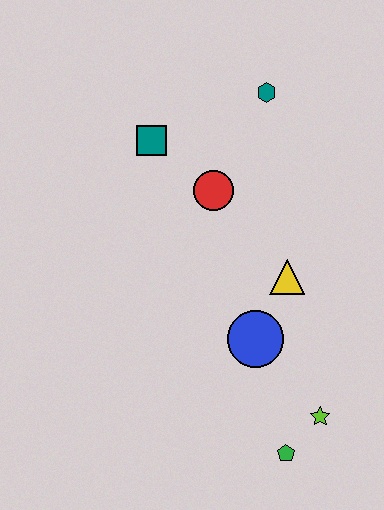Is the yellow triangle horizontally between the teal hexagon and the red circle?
No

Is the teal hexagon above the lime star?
Yes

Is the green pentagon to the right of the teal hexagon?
Yes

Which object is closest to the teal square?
The red circle is closest to the teal square.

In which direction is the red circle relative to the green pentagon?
The red circle is above the green pentagon.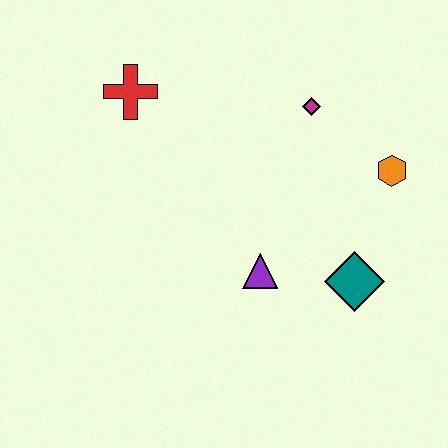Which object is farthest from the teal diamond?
The red cross is farthest from the teal diamond.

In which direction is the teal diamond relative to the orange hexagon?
The teal diamond is below the orange hexagon.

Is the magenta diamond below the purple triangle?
No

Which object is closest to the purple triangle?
The teal diamond is closest to the purple triangle.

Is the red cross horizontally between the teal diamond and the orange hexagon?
No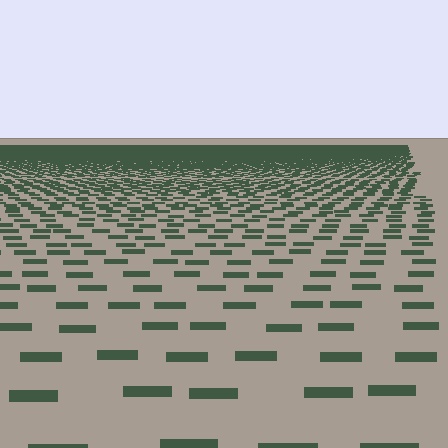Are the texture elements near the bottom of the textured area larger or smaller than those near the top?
Larger. Near the bottom, elements are closer to the viewer and appear at a bigger on-screen size.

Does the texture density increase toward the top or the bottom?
Density increases toward the top.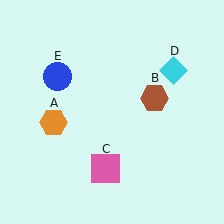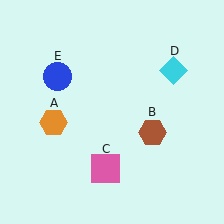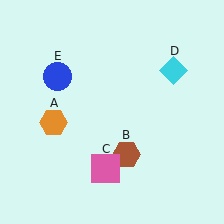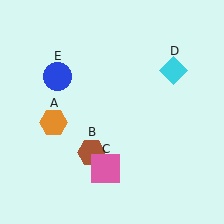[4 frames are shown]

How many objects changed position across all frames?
1 object changed position: brown hexagon (object B).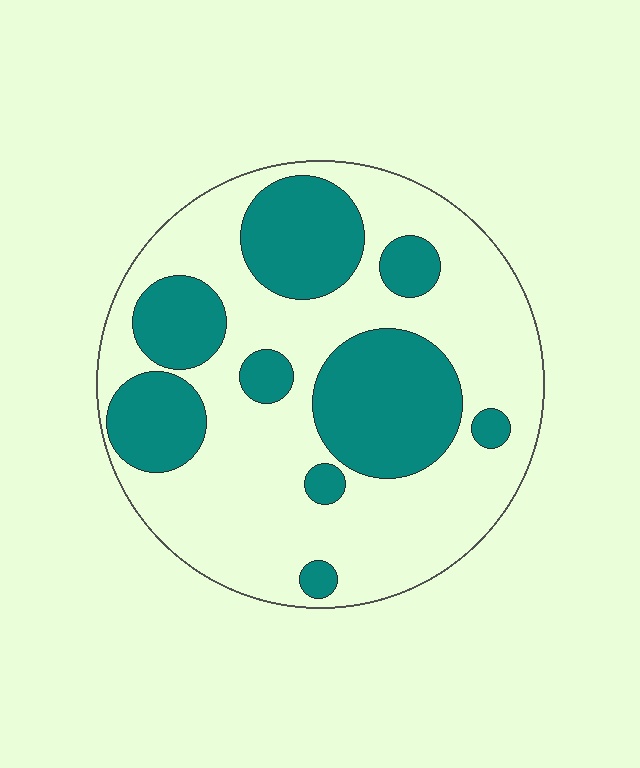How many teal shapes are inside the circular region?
9.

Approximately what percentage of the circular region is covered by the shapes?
Approximately 35%.